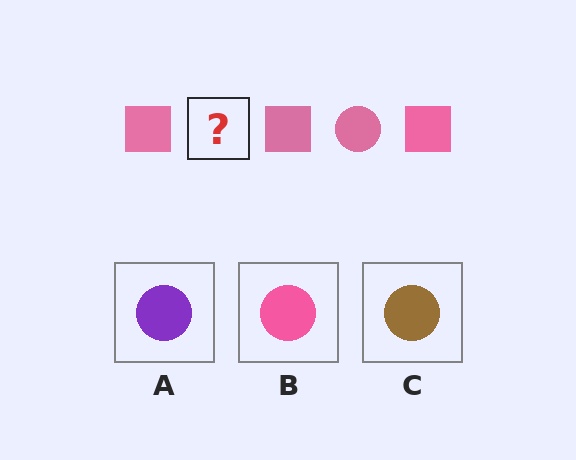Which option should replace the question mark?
Option B.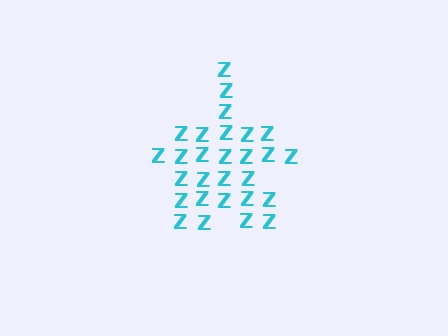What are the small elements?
The small elements are letter Z's.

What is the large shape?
The large shape is a star.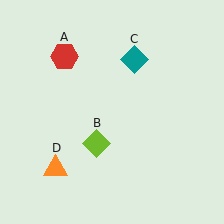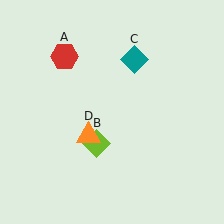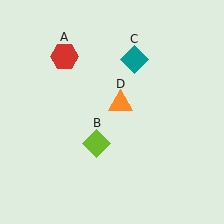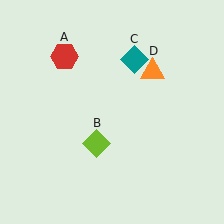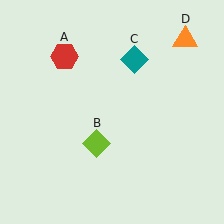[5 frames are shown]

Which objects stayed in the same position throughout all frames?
Red hexagon (object A) and lime diamond (object B) and teal diamond (object C) remained stationary.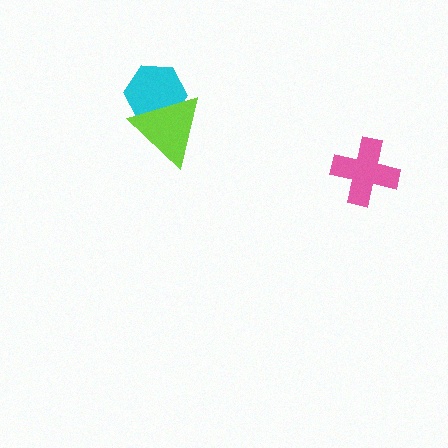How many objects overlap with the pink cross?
0 objects overlap with the pink cross.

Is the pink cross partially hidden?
No, no other shape covers it.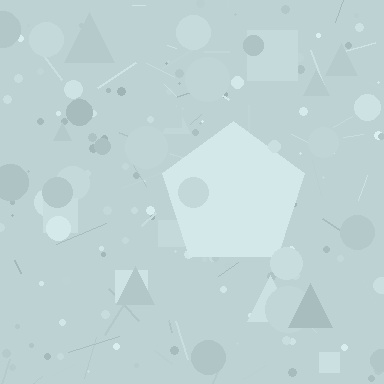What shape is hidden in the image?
A pentagon is hidden in the image.